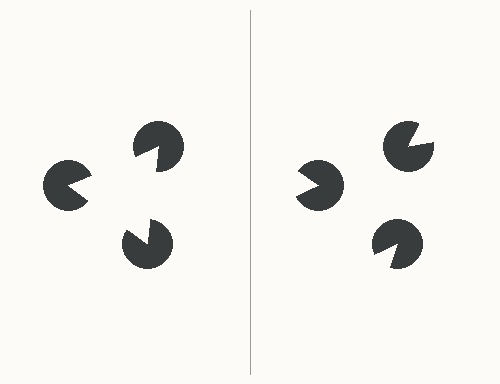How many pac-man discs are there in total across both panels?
6 — 3 on each side.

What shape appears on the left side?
An illusory triangle.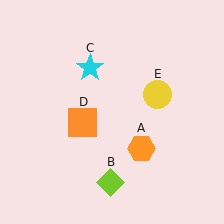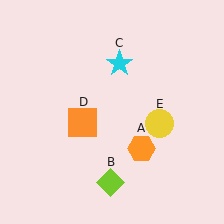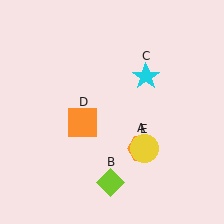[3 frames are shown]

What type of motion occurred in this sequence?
The cyan star (object C), yellow circle (object E) rotated clockwise around the center of the scene.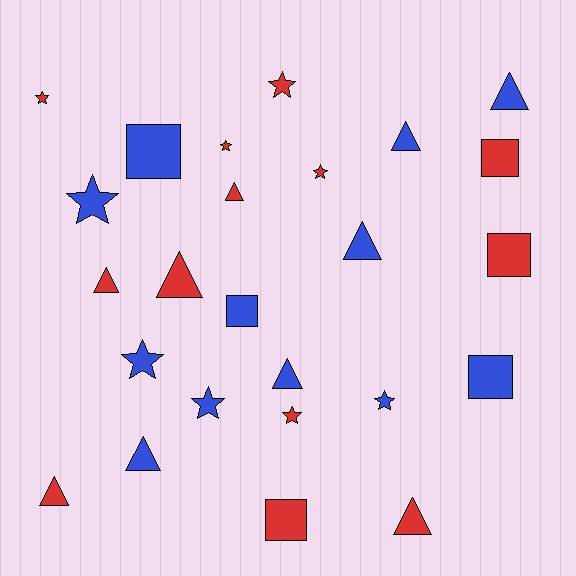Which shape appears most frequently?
Triangle, with 10 objects.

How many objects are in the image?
There are 25 objects.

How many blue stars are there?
There are 4 blue stars.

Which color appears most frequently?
Red, with 13 objects.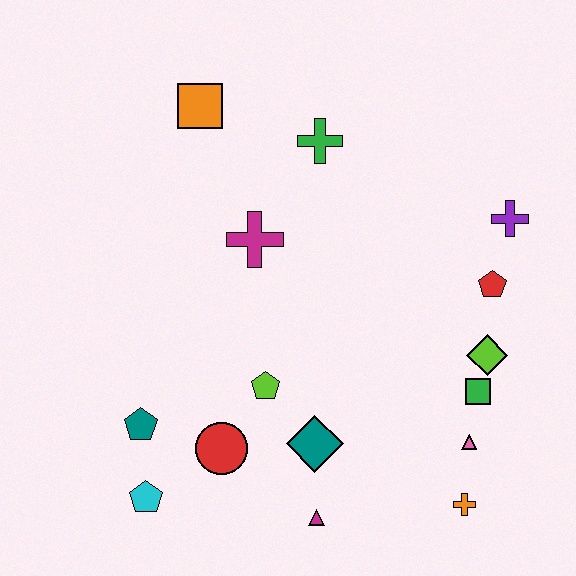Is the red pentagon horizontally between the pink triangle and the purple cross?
Yes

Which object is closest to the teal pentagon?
The cyan pentagon is closest to the teal pentagon.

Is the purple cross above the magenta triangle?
Yes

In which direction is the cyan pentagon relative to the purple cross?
The cyan pentagon is to the left of the purple cross.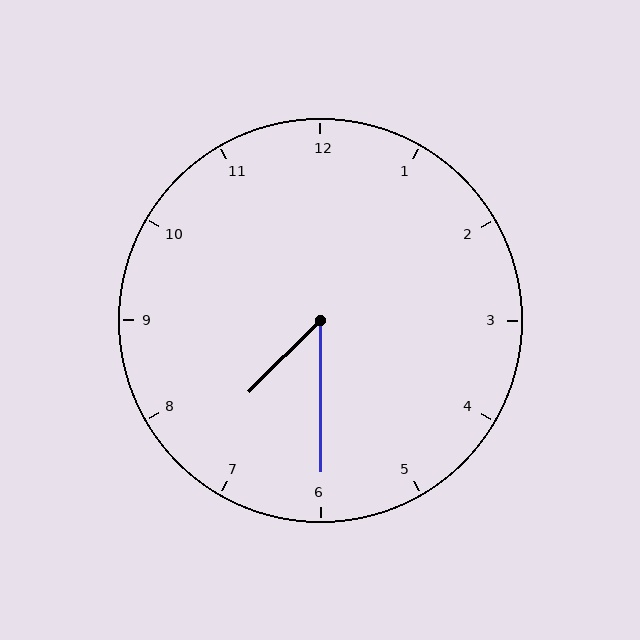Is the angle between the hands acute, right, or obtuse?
It is acute.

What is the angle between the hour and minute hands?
Approximately 45 degrees.